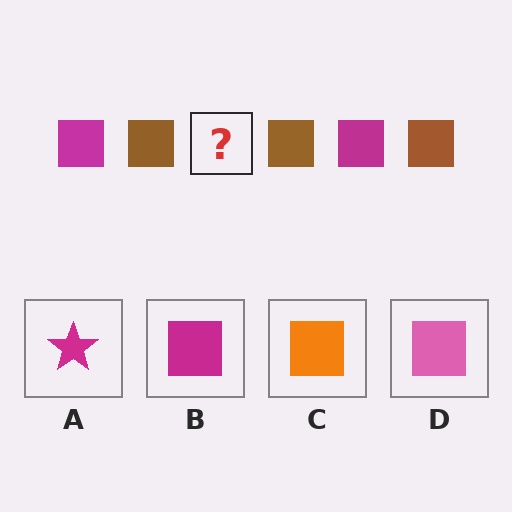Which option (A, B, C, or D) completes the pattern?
B.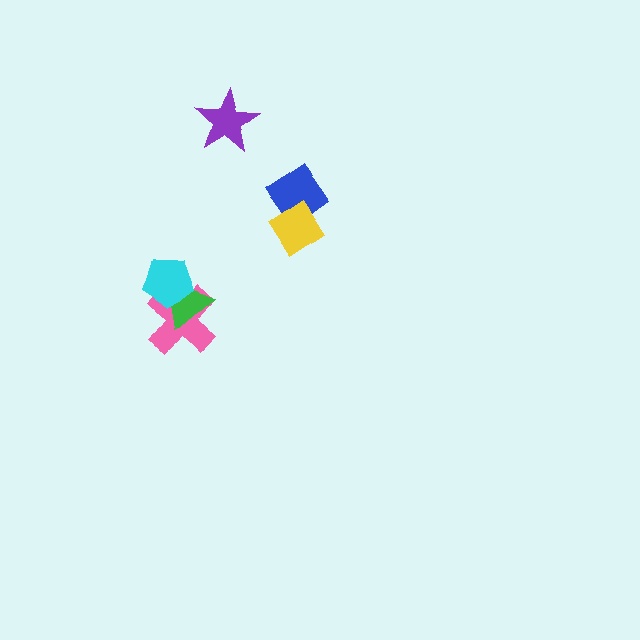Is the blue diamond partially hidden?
Yes, it is partially covered by another shape.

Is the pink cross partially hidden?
Yes, it is partially covered by another shape.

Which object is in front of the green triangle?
The cyan pentagon is in front of the green triangle.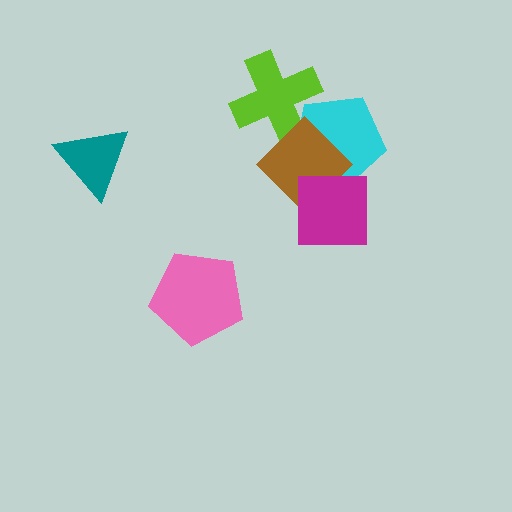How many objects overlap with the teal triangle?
0 objects overlap with the teal triangle.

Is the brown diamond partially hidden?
Yes, it is partially covered by another shape.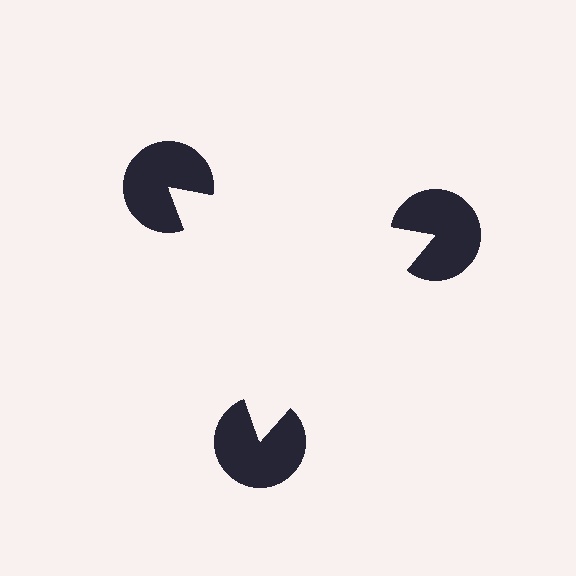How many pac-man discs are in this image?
There are 3 — one at each vertex of the illusory triangle.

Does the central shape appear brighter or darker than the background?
It typically appears slightly brighter than the background, even though no actual brightness change is drawn.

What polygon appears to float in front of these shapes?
An illusory triangle — its edges are inferred from the aligned wedge cuts in the pac-man discs, not physically drawn.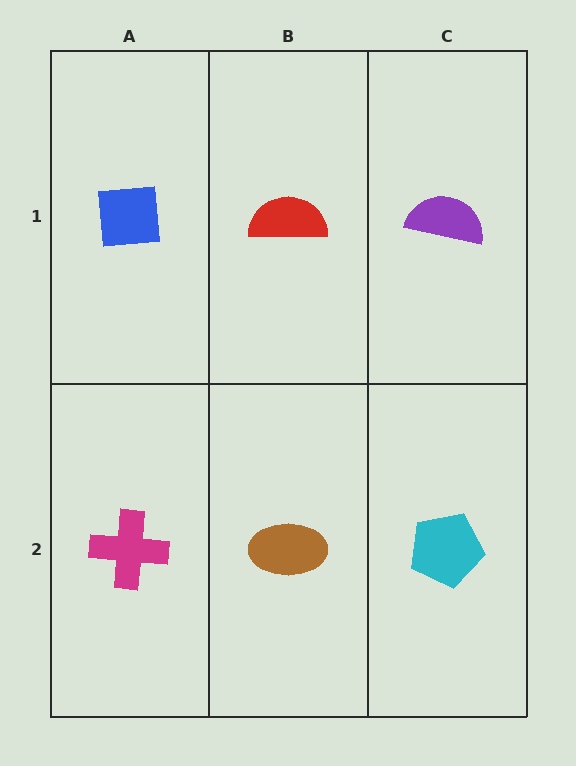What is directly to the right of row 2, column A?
A brown ellipse.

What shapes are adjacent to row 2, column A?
A blue square (row 1, column A), a brown ellipse (row 2, column B).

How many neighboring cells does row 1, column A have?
2.